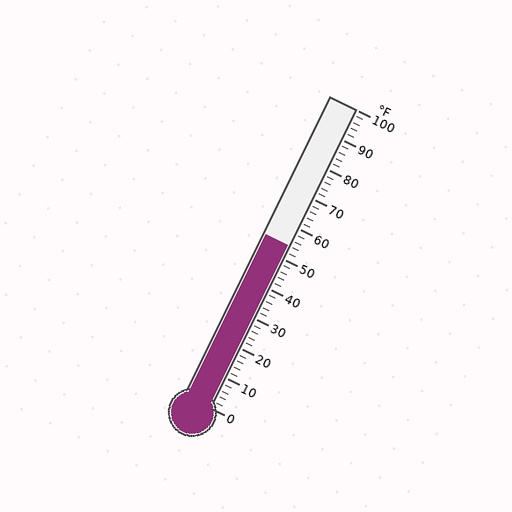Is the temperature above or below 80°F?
The temperature is below 80°F.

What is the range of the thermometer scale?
The thermometer scale ranges from 0°F to 100°F.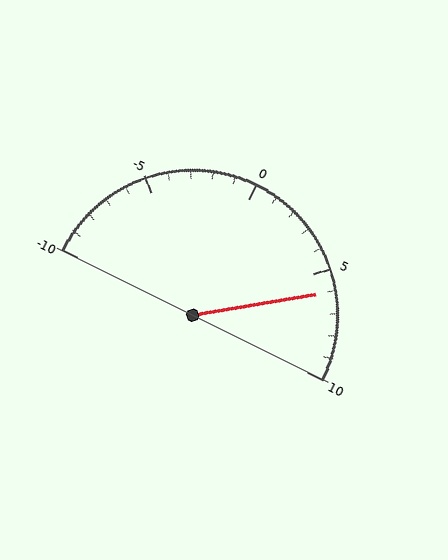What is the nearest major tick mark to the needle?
The nearest major tick mark is 5.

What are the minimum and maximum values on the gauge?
The gauge ranges from -10 to 10.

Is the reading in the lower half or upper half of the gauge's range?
The reading is in the upper half of the range (-10 to 10).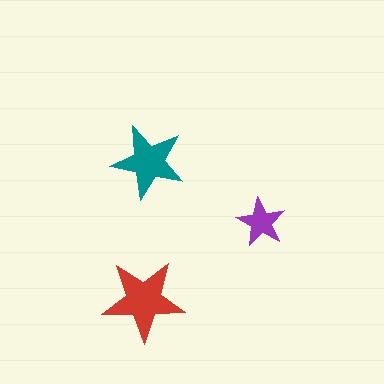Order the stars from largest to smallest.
the red one, the teal one, the purple one.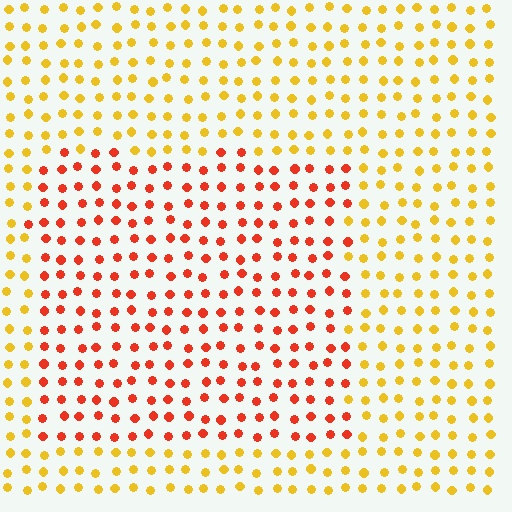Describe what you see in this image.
The image is filled with small yellow elements in a uniform arrangement. A rectangle-shaped region is visible where the elements are tinted to a slightly different hue, forming a subtle color boundary.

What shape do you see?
I see a rectangle.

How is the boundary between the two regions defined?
The boundary is defined purely by a slight shift in hue (about 42 degrees). Spacing, size, and orientation are identical on both sides.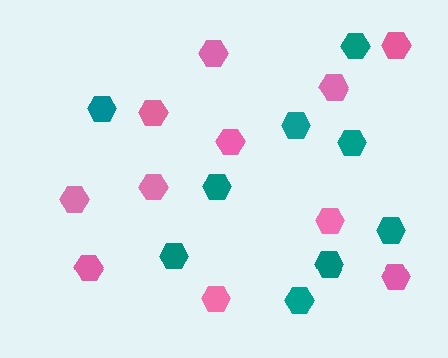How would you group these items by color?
There are 2 groups: one group of pink hexagons (11) and one group of teal hexagons (9).